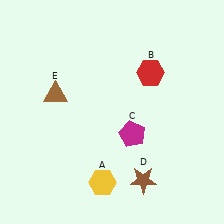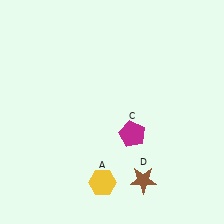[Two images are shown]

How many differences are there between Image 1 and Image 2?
There are 2 differences between the two images.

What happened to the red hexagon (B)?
The red hexagon (B) was removed in Image 2. It was in the top-right area of Image 1.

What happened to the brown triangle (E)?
The brown triangle (E) was removed in Image 2. It was in the top-left area of Image 1.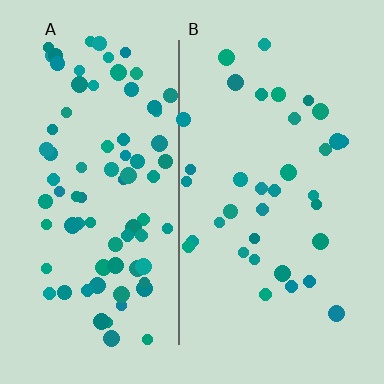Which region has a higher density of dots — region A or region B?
A (the left).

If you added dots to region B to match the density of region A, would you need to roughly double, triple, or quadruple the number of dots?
Approximately double.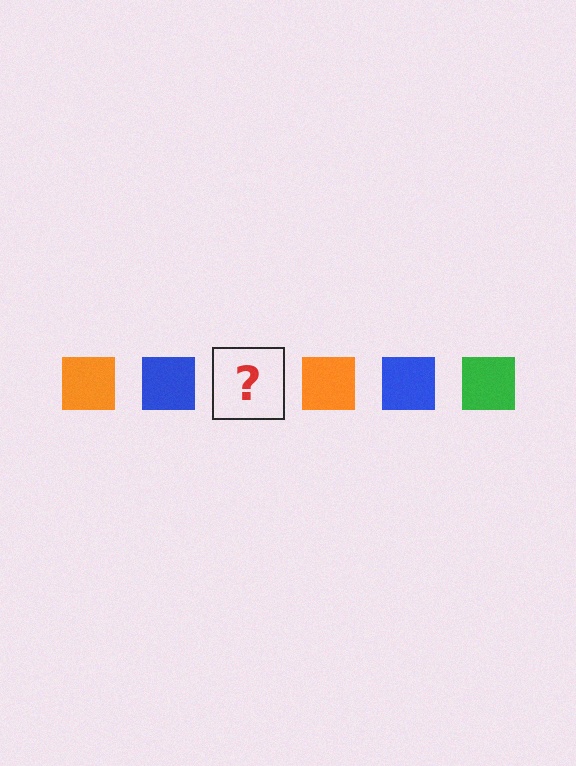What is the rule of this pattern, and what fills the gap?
The rule is that the pattern cycles through orange, blue, green squares. The gap should be filled with a green square.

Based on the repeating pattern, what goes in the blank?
The blank should be a green square.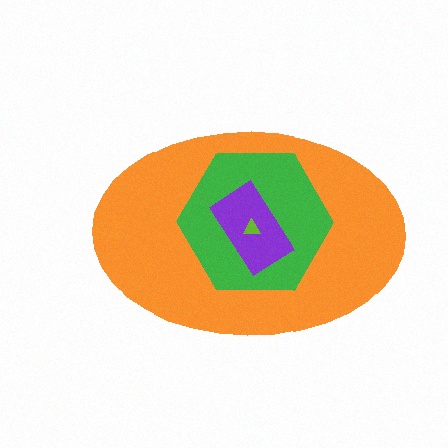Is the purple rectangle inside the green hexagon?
Yes.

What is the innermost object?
The lime triangle.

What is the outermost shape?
The orange ellipse.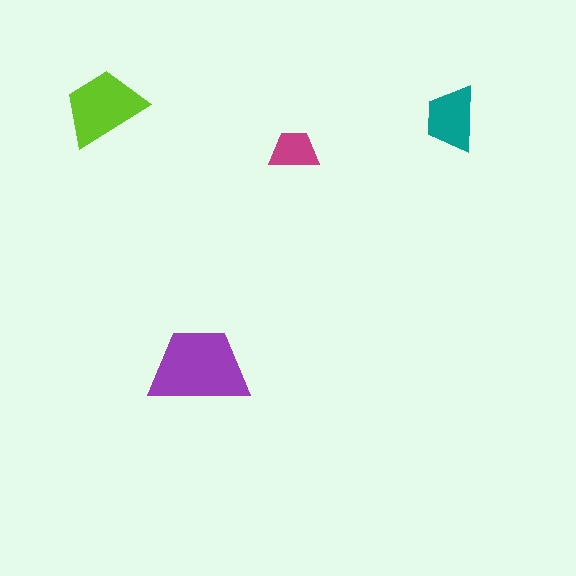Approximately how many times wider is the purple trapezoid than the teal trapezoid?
About 1.5 times wider.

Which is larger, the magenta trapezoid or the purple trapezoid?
The purple one.